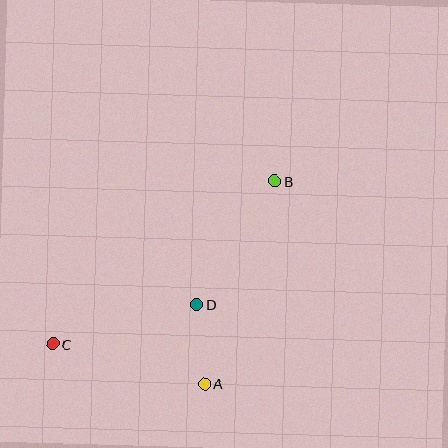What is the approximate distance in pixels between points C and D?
The distance between C and D is approximately 149 pixels.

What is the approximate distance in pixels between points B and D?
The distance between B and D is approximately 146 pixels.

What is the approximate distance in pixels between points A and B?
The distance between A and B is approximately 214 pixels.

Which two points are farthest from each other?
Points B and C are farthest from each other.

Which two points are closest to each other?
Points A and D are closest to each other.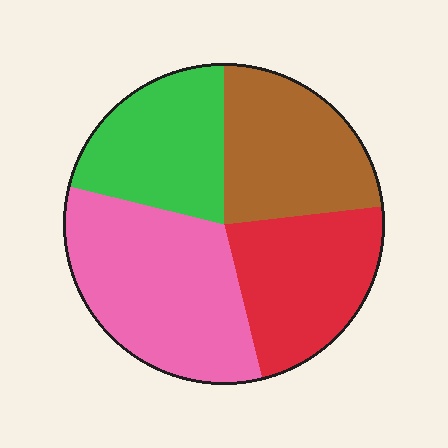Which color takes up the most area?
Pink, at roughly 35%.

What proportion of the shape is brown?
Brown covers around 25% of the shape.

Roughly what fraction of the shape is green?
Green covers 21% of the shape.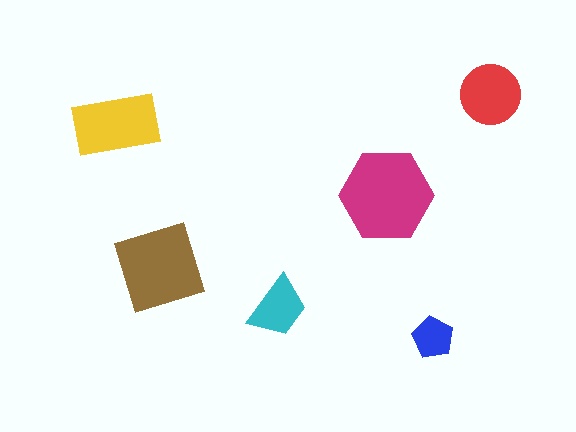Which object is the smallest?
The blue pentagon.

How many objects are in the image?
There are 6 objects in the image.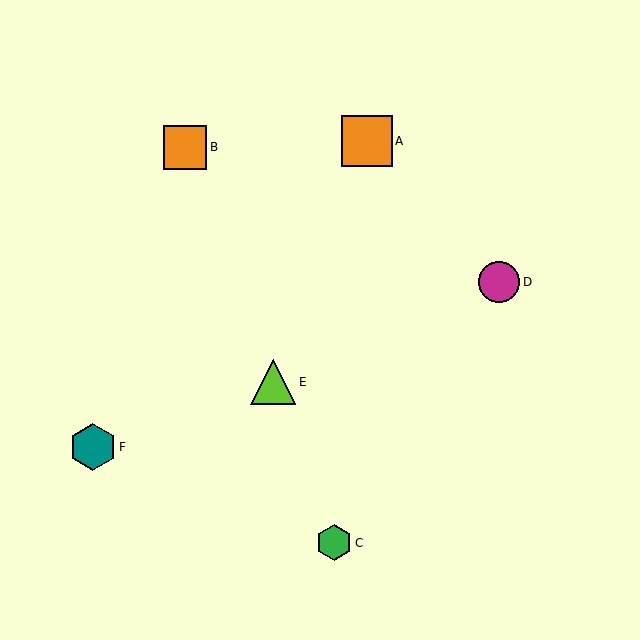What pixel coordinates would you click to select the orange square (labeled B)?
Click at (185, 147) to select the orange square B.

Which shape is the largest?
The orange square (labeled A) is the largest.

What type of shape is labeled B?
Shape B is an orange square.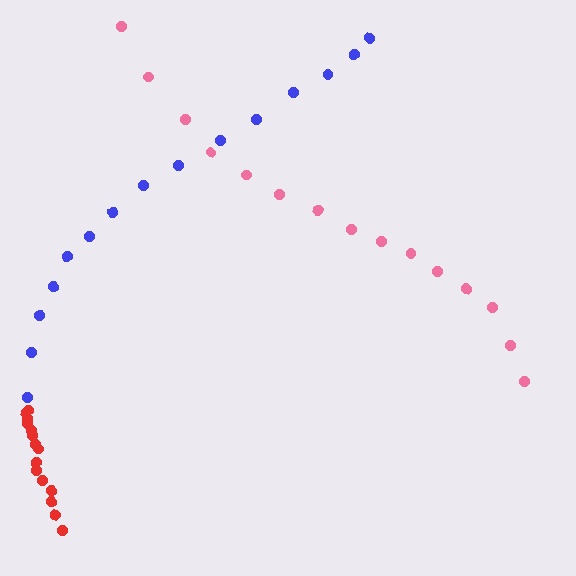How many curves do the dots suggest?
There are 3 distinct paths.